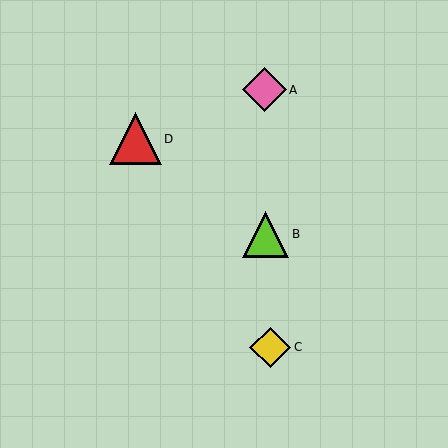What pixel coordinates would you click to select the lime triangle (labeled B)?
Click at (266, 234) to select the lime triangle B.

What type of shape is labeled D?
Shape D is a red triangle.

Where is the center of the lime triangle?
The center of the lime triangle is at (266, 234).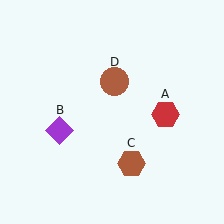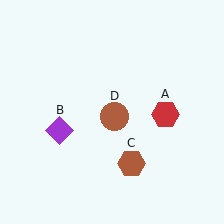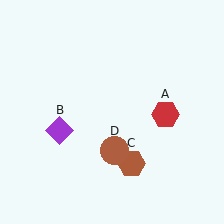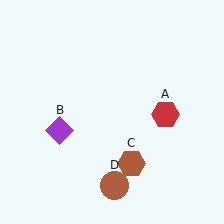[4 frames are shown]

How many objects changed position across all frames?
1 object changed position: brown circle (object D).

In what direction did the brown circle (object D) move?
The brown circle (object D) moved down.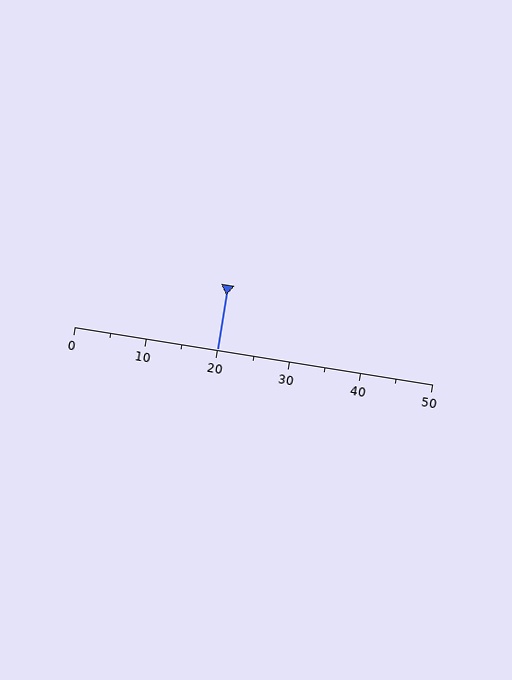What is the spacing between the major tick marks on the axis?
The major ticks are spaced 10 apart.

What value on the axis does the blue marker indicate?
The marker indicates approximately 20.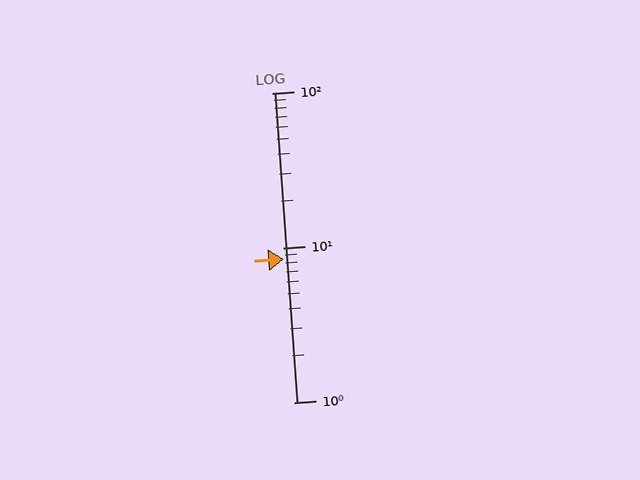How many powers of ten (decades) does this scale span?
The scale spans 2 decades, from 1 to 100.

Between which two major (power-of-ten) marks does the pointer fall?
The pointer is between 1 and 10.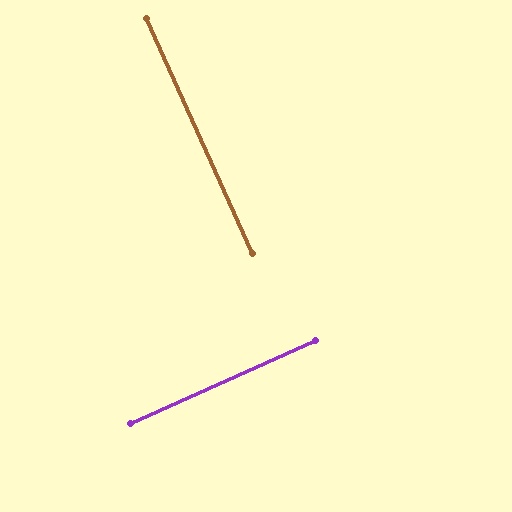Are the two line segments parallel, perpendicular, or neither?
Perpendicular — they meet at approximately 90°.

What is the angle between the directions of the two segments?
Approximately 90 degrees.